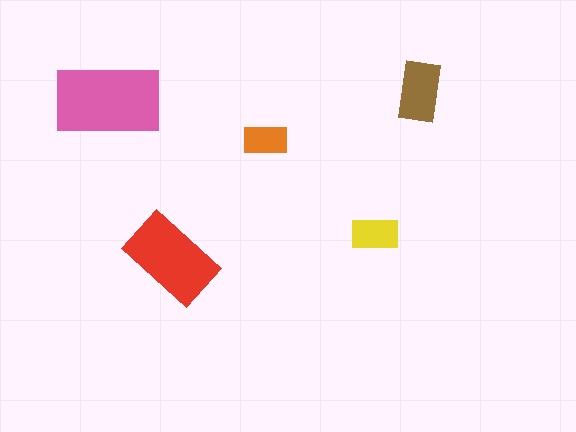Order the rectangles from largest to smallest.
the pink one, the red one, the brown one, the yellow one, the orange one.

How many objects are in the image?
There are 5 objects in the image.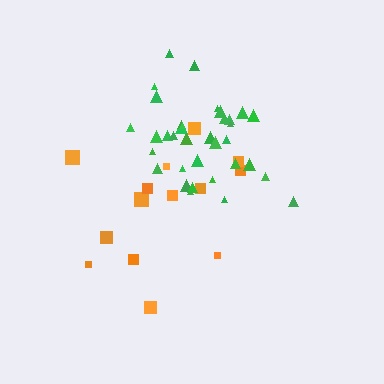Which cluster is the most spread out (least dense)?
Orange.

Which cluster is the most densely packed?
Green.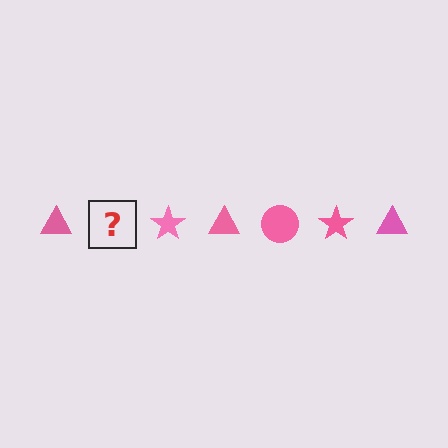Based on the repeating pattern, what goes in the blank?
The blank should be a pink circle.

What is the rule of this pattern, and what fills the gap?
The rule is that the pattern cycles through triangle, circle, star shapes in pink. The gap should be filled with a pink circle.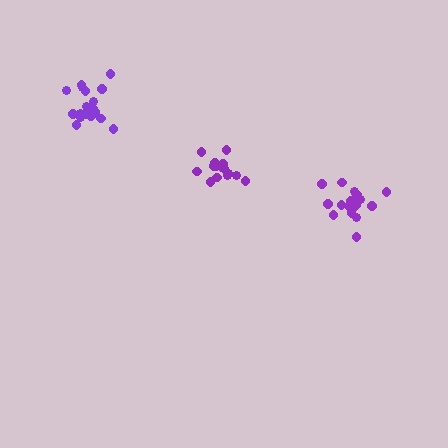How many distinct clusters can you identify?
There are 3 distinct clusters.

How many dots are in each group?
Group 1: 20 dots, Group 2: 18 dots, Group 3: 17 dots (55 total).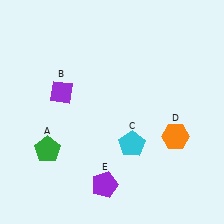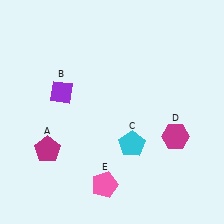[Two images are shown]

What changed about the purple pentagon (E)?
In Image 1, E is purple. In Image 2, it changed to pink.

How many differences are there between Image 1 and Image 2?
There are 3 differences between the two images.